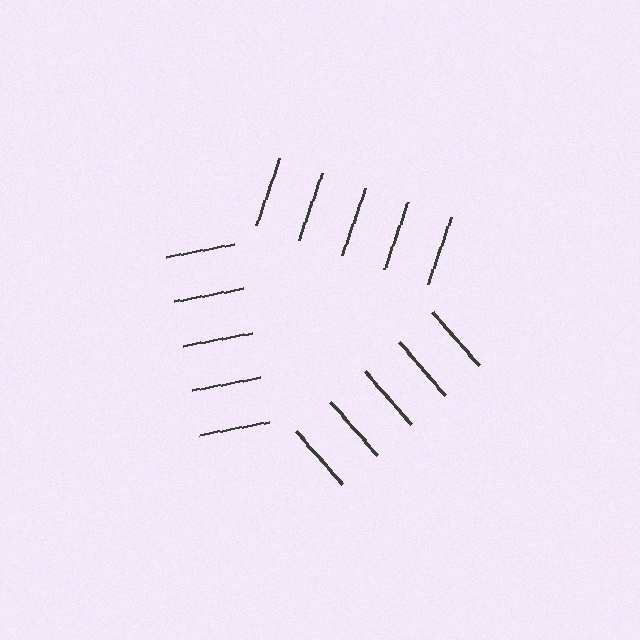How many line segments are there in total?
15 — 5 along each of the 3 edges.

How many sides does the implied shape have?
3 sides — the line-ends trace a triangle.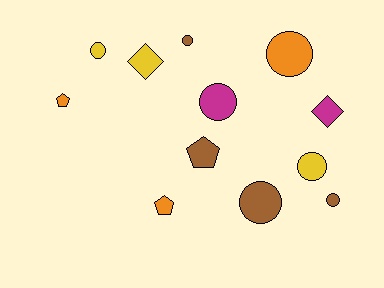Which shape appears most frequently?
Circle, with 7 objects.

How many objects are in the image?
There are 12 objects.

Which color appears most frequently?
Brown, with 4 objects.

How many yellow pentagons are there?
There are no yellow pentagons.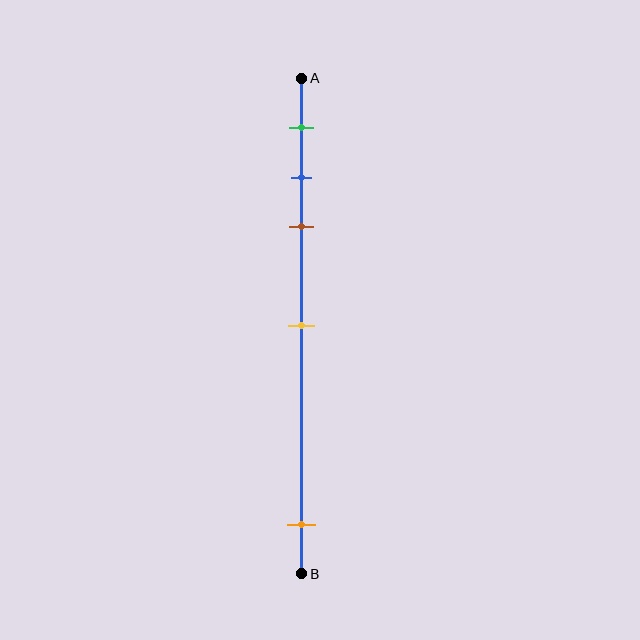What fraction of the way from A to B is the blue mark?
The blue mark is approximately 20% (0.2) of the way from A to B.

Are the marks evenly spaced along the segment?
No, the marks are not evenly spaced.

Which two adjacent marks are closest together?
The blue and brown marks are the closest adjacent pair.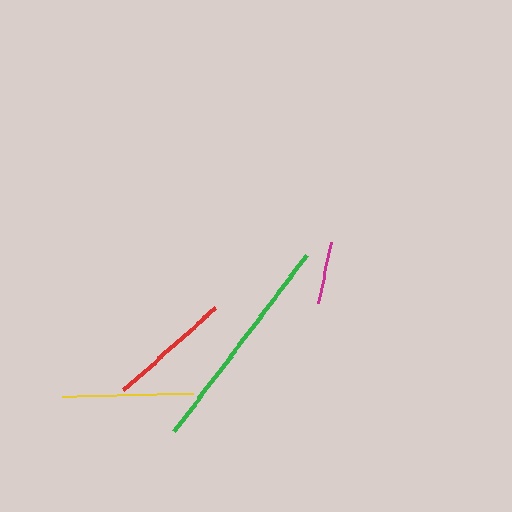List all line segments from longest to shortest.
From longest to shortest: green, yellow, red, magenta.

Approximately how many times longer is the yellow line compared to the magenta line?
The yellow line is approximately 2.1 times the length of the magenta line.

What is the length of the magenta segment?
The magenta segment is approximately 64 pixels long.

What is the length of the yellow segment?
The yellow segment is approximately 131 pixels long.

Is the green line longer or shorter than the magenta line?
The green line is longer than the magenta line.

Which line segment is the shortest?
The magenta line is the shortest at approximately 64 pixels.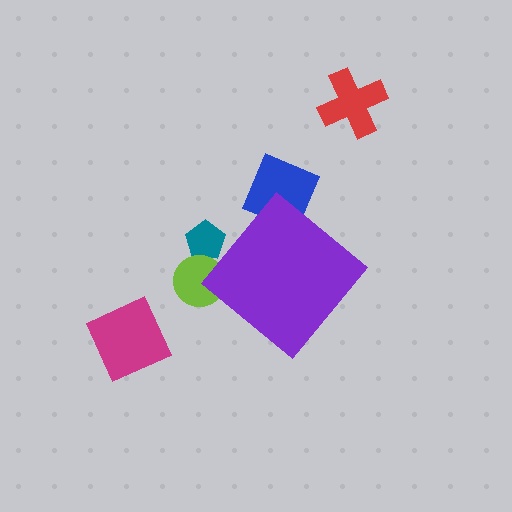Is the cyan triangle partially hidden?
Yes, the cyan triangle is partially hidden behind the purple diamond.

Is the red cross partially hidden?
No, the red cross is fully visible.